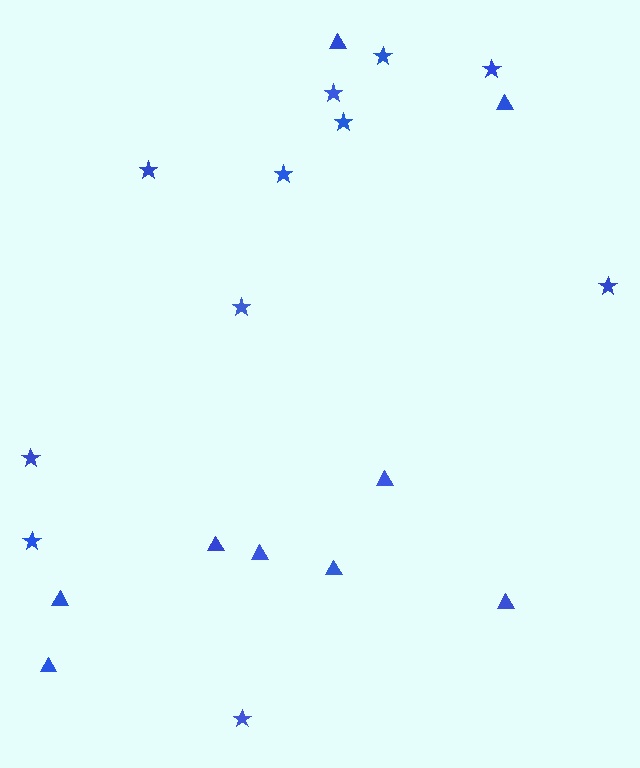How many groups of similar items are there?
There are 2 groups: one group of triangles (9) and one group of stars (11).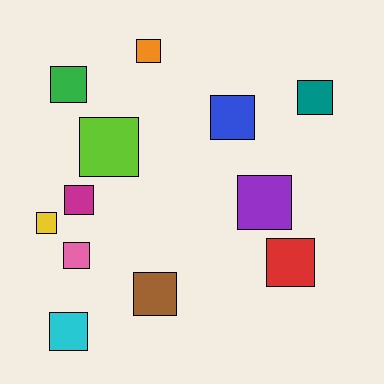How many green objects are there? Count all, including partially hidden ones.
There is 1 green object.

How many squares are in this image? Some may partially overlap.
There are 12 squares.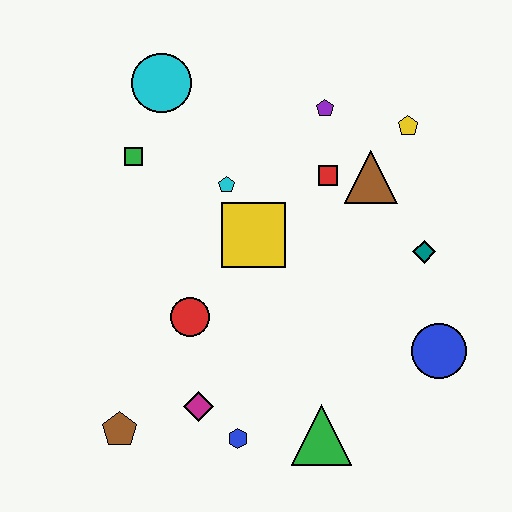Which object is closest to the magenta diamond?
The blue hexagon is closest to the magenta diamond.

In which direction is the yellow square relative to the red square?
The yellow square is to the left of the red square.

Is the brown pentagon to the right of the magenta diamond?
No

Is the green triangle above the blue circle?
No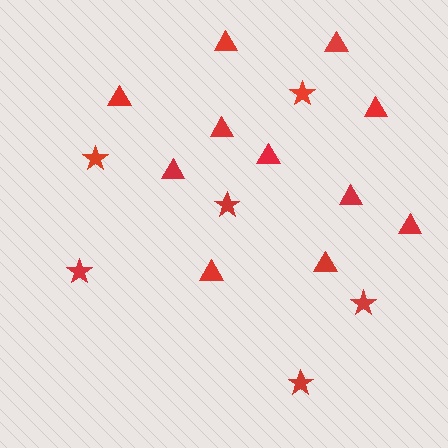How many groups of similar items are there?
There are 2 groups: one group of stars (6) and one group of triangles (11).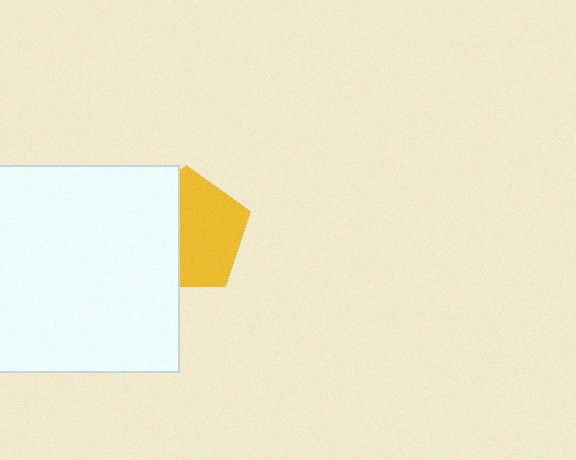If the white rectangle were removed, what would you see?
You would see the complete yellow pentagon.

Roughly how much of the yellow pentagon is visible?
About half of it is visible (roughly 58%).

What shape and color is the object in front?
The object in front is a white rectangle.